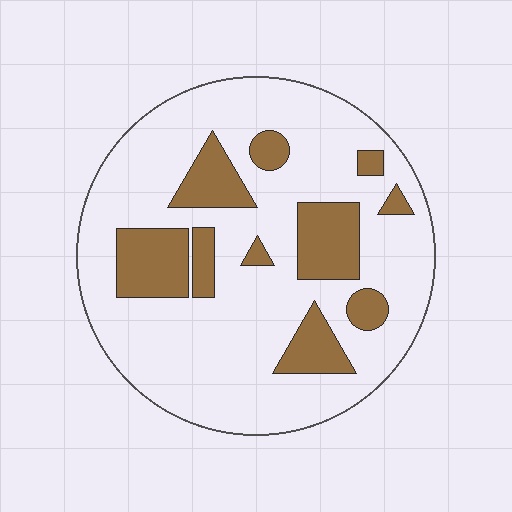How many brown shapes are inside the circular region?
10.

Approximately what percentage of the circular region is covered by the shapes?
Approximately 25%.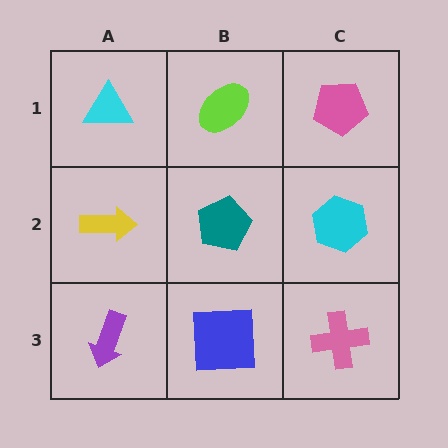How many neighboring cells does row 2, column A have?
3.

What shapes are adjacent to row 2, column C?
A pink pentagon (row 1, column C), a pink cross (row 3, column C), a teal pentagon (row 2, column B).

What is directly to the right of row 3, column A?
A blue square.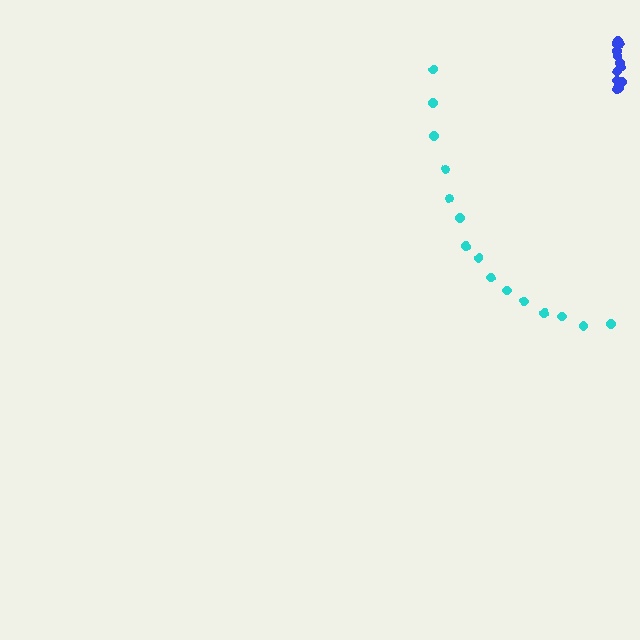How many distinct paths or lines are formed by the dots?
There are 2 distinct paths.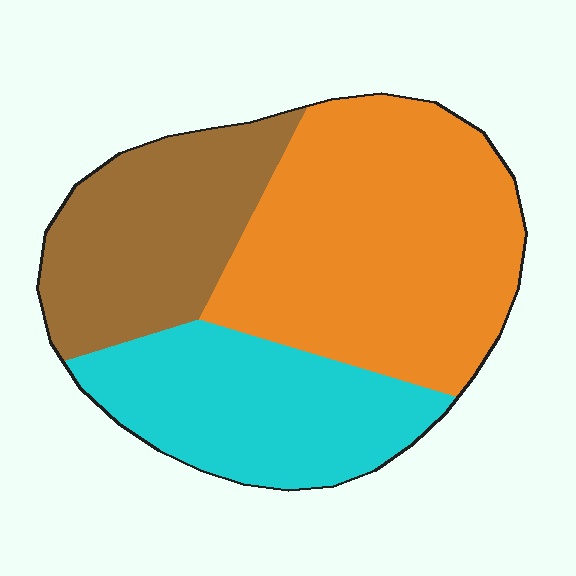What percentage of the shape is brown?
Brown takes up between a quarter and a half of the shape.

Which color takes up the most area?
Orange, at roughly 45%.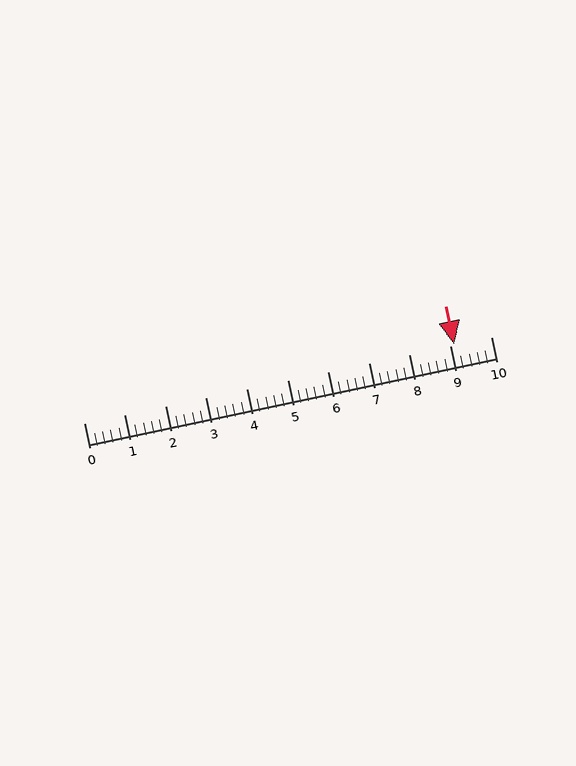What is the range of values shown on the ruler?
The ruler shows values from 0 to 10.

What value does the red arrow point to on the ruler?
The red arrow points to approximately 9.1.